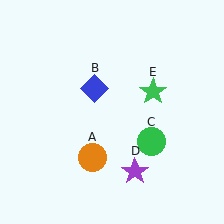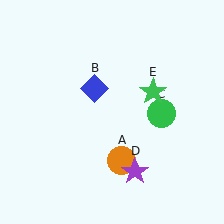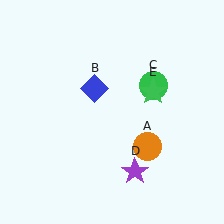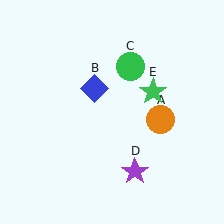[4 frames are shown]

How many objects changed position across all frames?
2 objects changed position: orange circle (object A), green circle (object C).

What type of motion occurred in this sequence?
The orange circle (object A), green circle (object C) rotated counterclockwise around the center of the scene.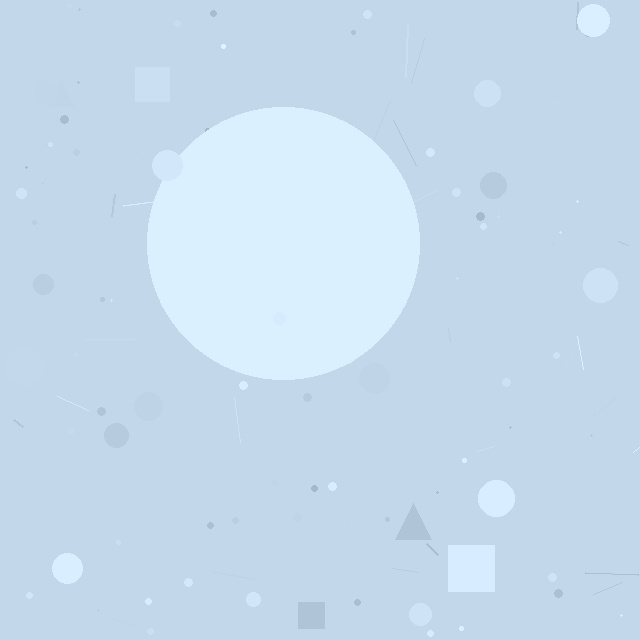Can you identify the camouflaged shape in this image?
The camouflaged shape is a circle.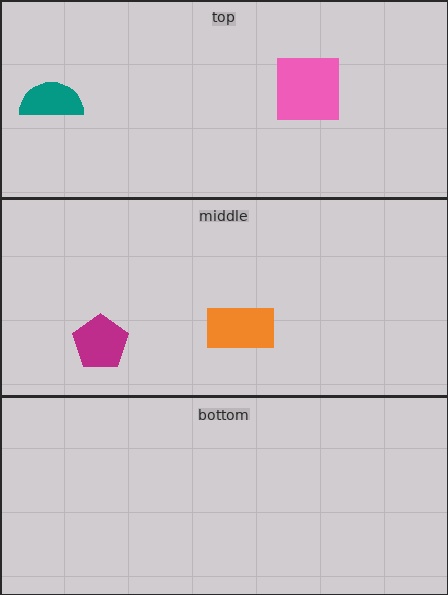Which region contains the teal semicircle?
The top region.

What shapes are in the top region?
The teal semicircle, the pink square.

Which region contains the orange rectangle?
The middle region.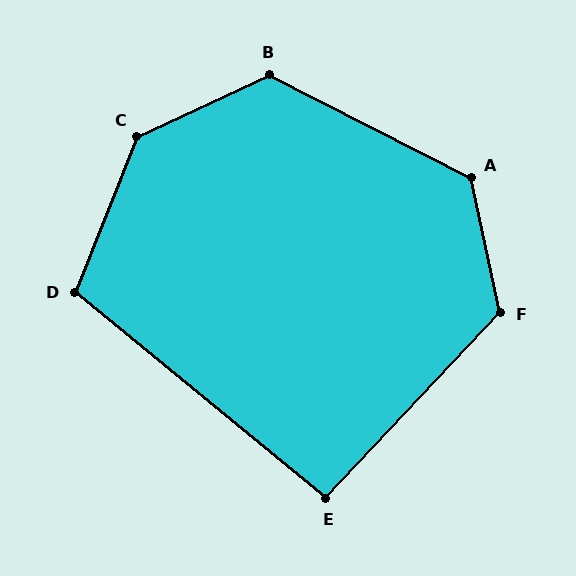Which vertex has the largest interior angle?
C, at approximately 137 degrees.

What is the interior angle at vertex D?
Approximately 107 degrees (obtuse).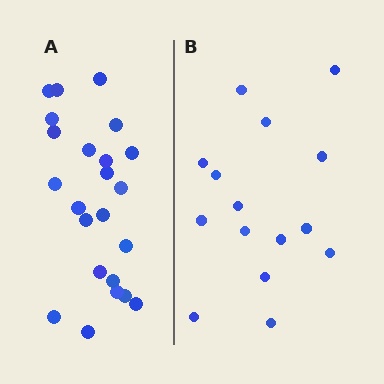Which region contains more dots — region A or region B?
Region A (the left region) has more dots.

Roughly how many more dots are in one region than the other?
Region A has roughly 8 or so more dots than region B.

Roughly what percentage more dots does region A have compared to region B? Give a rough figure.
About 55% more.